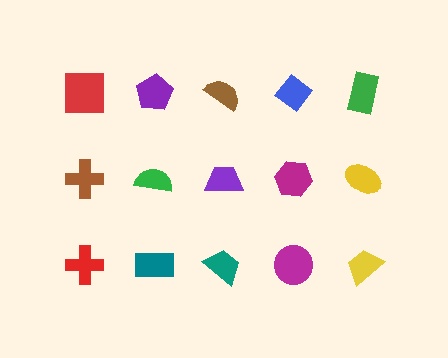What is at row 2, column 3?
A purple trapezoid.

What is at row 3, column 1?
A red cross.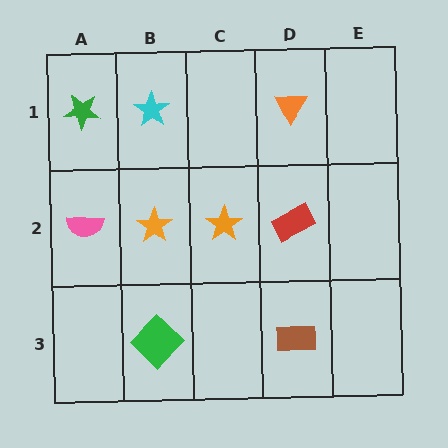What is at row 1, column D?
An orange triangle.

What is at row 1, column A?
A green star.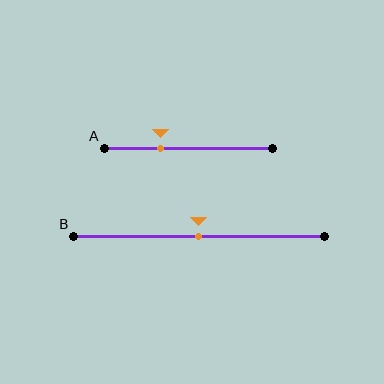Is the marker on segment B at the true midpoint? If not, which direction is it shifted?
Yes, the marker on segment B is at the true midpoint.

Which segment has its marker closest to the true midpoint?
Segment B has its marker closest to the true midpoint.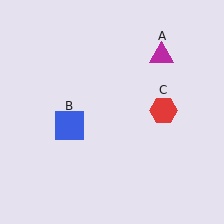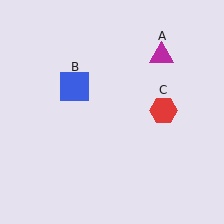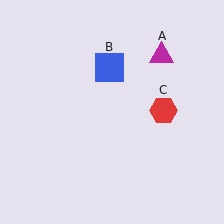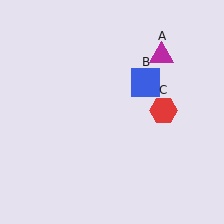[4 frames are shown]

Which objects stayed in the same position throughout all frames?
Magenta triangle (object A) and red hexagon (object C) remained stationary.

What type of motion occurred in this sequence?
The blue square (object B) rotated clockwise around the center of the scene.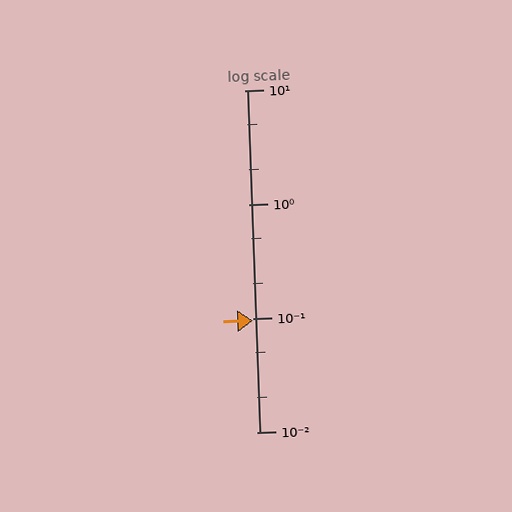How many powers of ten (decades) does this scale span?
The scale spans 3 decades, from 0.01 to 10.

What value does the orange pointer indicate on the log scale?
The pointer indicates approximately 0.096.